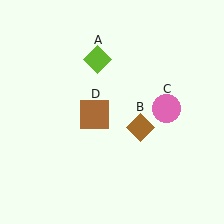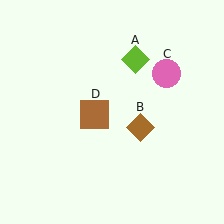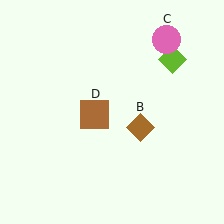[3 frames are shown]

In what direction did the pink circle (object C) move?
The pink circle (object C) moved up.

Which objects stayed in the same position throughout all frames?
Brown diamond (object B) and brown square (object D) remained stationary.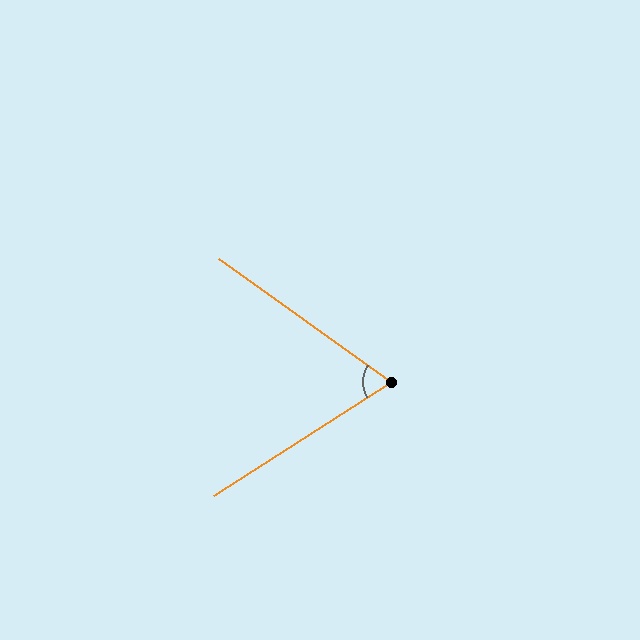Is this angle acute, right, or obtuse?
It is acute.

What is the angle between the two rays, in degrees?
Approximately 68 degrees.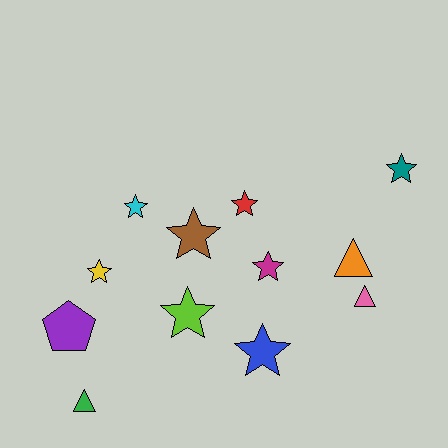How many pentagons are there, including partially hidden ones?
There is 1 pentagon.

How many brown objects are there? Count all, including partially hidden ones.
There is 1 brown object.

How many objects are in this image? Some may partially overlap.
There are 12 objects.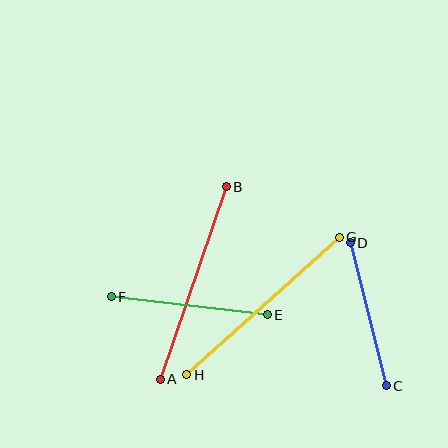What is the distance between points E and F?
The distance is approximately 157 pixels.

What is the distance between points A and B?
The distance is approximately 203 pixels.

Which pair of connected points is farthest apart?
Points G and H are farthest apart.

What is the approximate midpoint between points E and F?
The midpoint is at approximately (189, 306) pixels.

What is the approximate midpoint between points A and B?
The midpoint is at approximately (193, 283) pixels.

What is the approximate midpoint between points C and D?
The midpoint is at approximately (368, 314) pixels.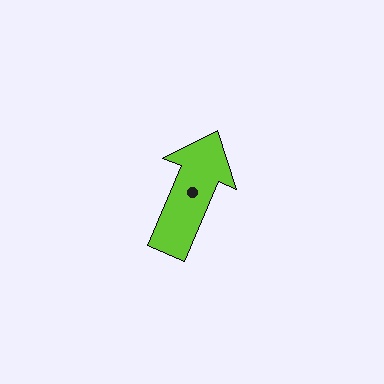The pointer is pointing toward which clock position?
Roughly 1 o'clock.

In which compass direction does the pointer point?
Northeast.